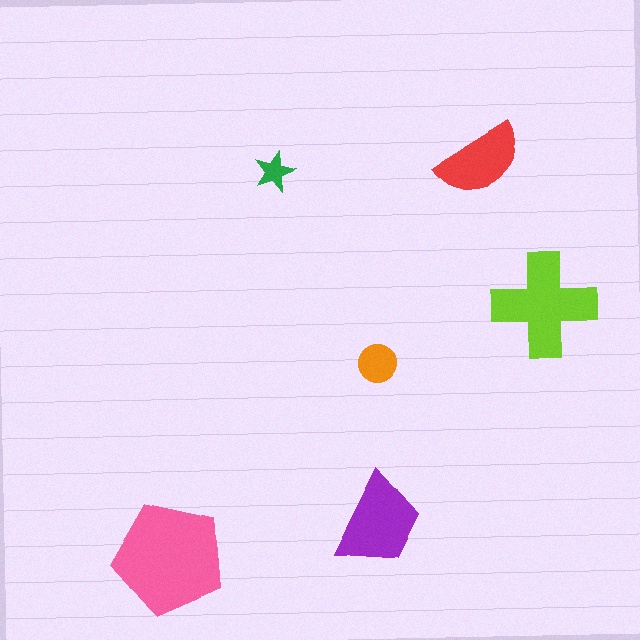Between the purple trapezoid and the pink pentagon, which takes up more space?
The pink pentagon.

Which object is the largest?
The pink pentagon.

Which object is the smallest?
The green star.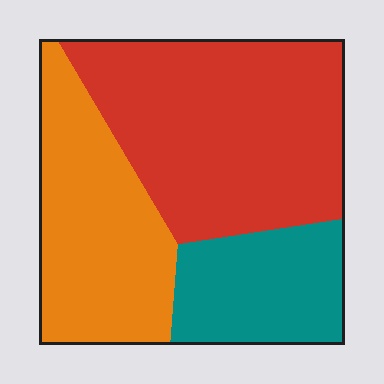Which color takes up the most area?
Red, at roughly 50%.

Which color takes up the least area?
Teal, at roughly 20%.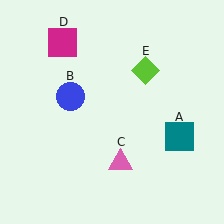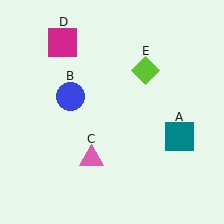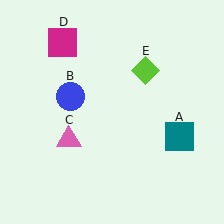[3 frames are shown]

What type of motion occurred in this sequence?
The pink triangle (object C) rotated clockwise around the center of the scene.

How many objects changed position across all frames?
1 object changed position: pink triangle (object C).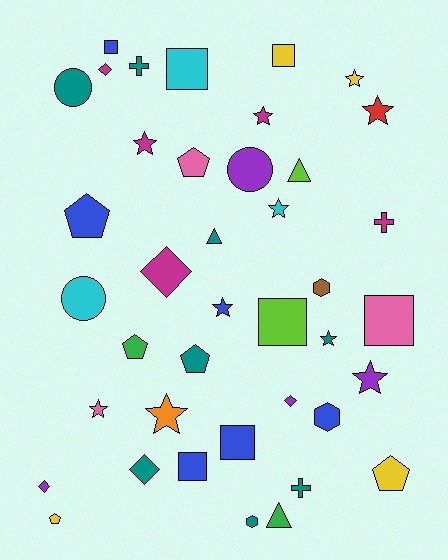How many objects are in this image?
There are 40 objects.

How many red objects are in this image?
There is 1 red object.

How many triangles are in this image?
There are 3 triangles.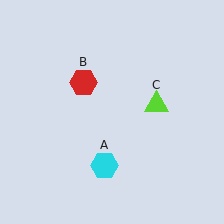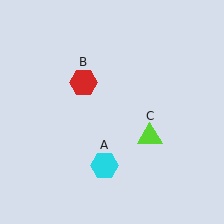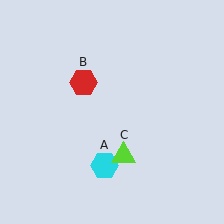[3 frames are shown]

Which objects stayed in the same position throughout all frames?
Cyan hexagon (object A) and red hexagon (object B) remained stationary.